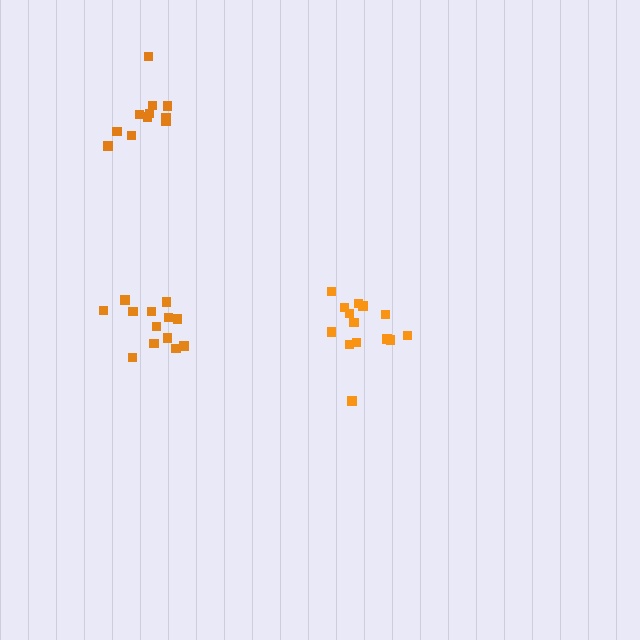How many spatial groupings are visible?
There are 3 spatial groupings.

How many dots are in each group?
Group 1: 13 dots, Group 2: 14 dots, Group 3: 11 dots (38 total).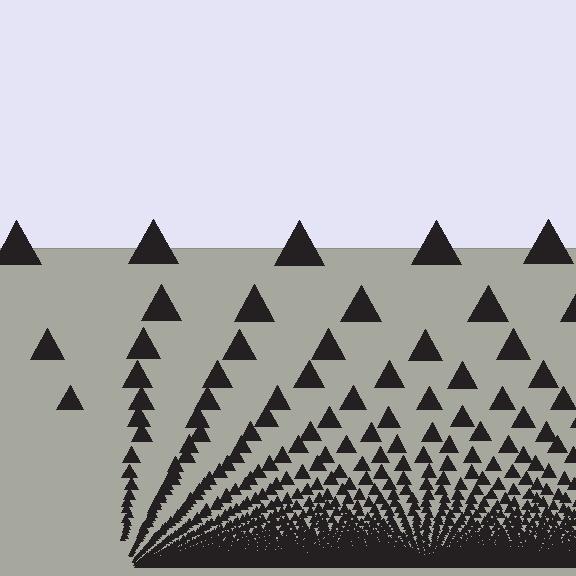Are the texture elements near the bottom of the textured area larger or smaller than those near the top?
Smaller. The gradient is inverted — elements near the bottom are smaller and denser.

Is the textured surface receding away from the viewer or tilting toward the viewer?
The surface appears to tilt toward the viewer. Texture elements get larger and sparser toward the top.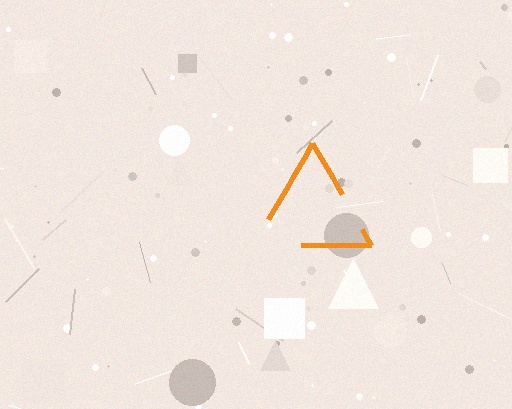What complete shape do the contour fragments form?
The contour fragments form a triangle.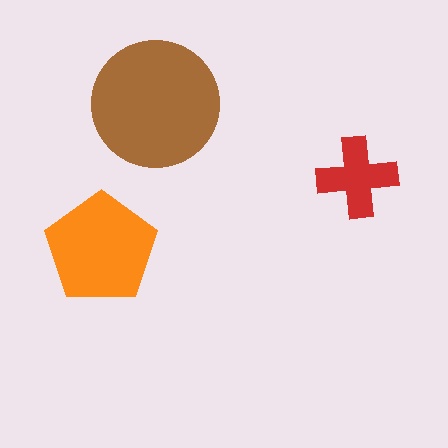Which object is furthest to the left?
The orange pentagon is leftmost.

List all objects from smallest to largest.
The red cross, the orange pentagon, the brown circle.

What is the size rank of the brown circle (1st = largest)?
1st.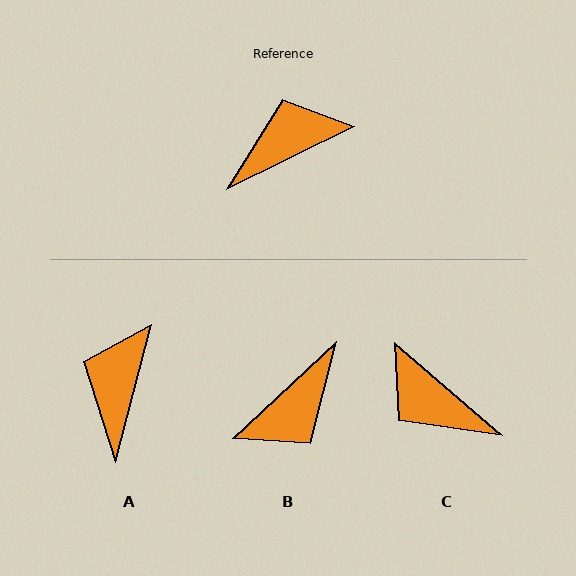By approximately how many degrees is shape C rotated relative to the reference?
Approximately 113 degrees counter-clockwise.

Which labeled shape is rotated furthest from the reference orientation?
B, about 163 degrees away.